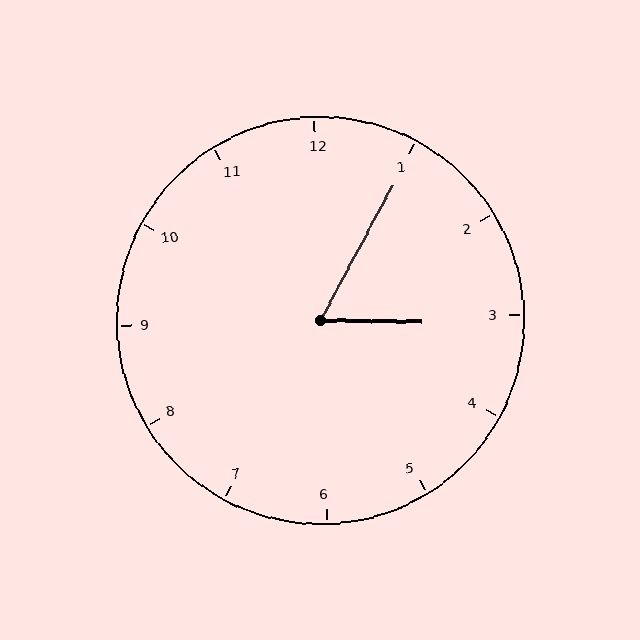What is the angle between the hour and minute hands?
Approximately 62 degrees.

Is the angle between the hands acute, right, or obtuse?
It is acute.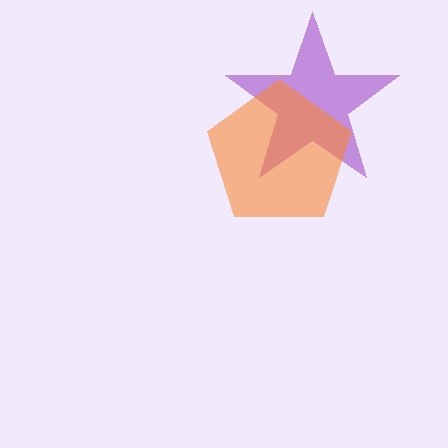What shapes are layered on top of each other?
The layered shapes are: a purple star, an orange pentagon.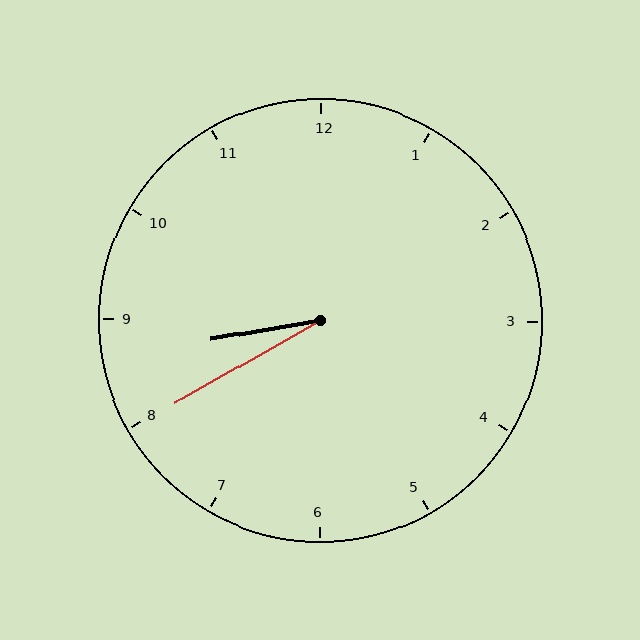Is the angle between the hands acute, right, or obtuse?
It is acute.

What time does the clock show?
8:40.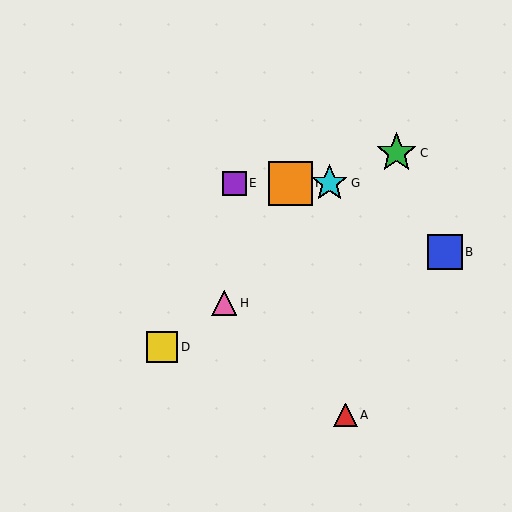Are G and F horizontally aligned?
Yes, both are at y≈183.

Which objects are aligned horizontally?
Objects E, F, G are aligned horizontally.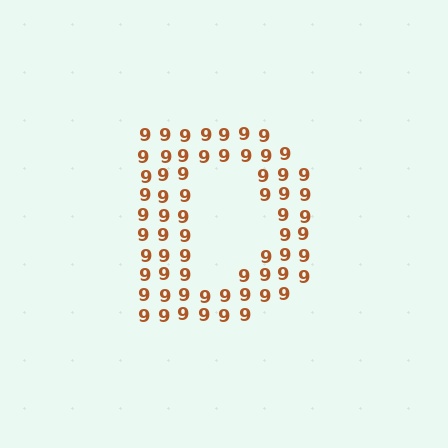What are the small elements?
The small elements are digit 9's.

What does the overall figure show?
The overall figure shows the letter D.